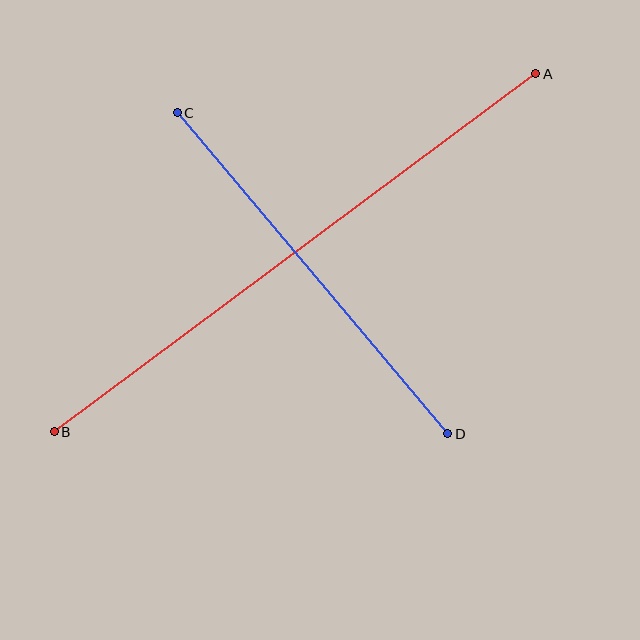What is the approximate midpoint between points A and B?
The midpoint is at approximately (295, 253) pixels.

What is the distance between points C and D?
The distance is approximately 420 pixels.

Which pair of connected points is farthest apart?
Points A and B are farthest apart.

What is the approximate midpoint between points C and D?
The midpoint is at approximately (312, 273) pixels.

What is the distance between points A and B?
The distance is approximately 600 pixels.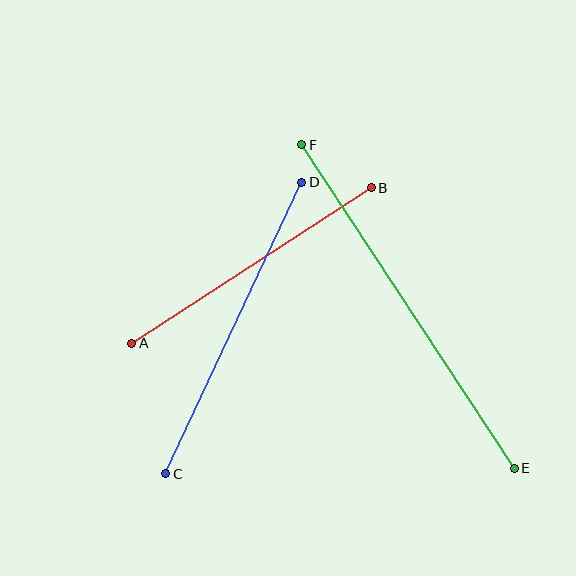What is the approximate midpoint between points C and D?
The midpoint is at approximately (234, 328) pixels.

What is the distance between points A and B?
The distance is approximately 286 pixels.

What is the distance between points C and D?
The distance is approximately 322 pixels.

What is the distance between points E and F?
The distance is approximately 387 pixels.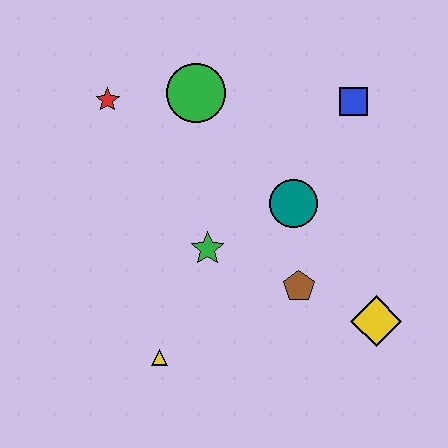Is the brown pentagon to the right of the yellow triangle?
Yes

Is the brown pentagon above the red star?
No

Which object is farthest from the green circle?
The yellow diamond is farthest from the green circle.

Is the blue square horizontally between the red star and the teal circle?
No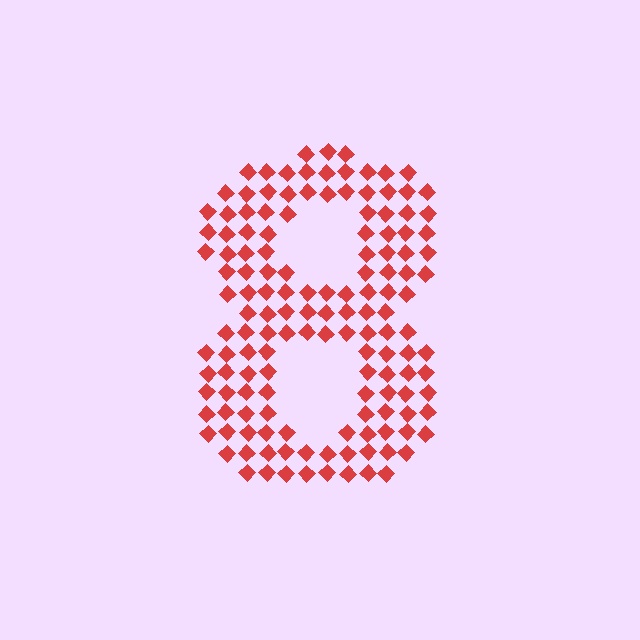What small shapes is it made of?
It is made of small diamonds.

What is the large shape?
The large shape is the digit 8.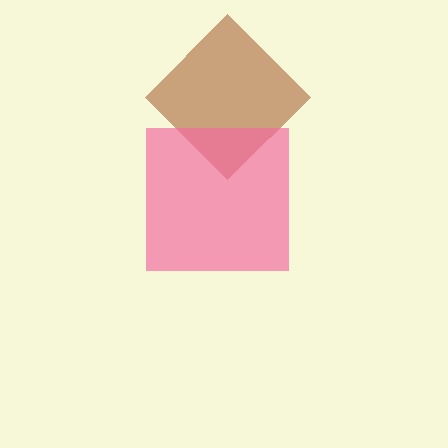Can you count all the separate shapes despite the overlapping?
Yes, there are 2 separate shapes.